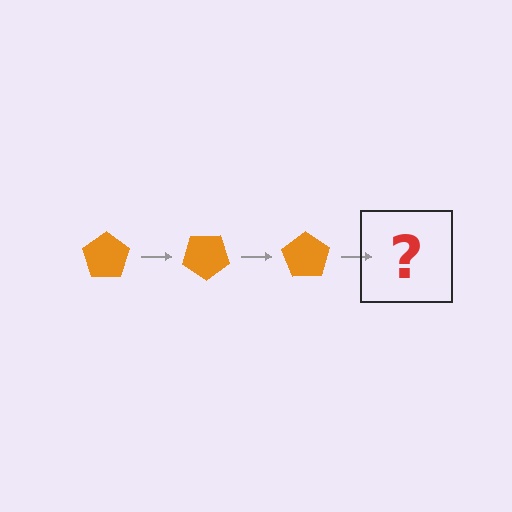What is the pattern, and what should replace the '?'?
The pattern is that the pentagon rotates 35 degrees each step. The '?' should be an orange pentagon rotated 105 degrees.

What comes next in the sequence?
The next element should be an orange pentagon rotated 105 degrees.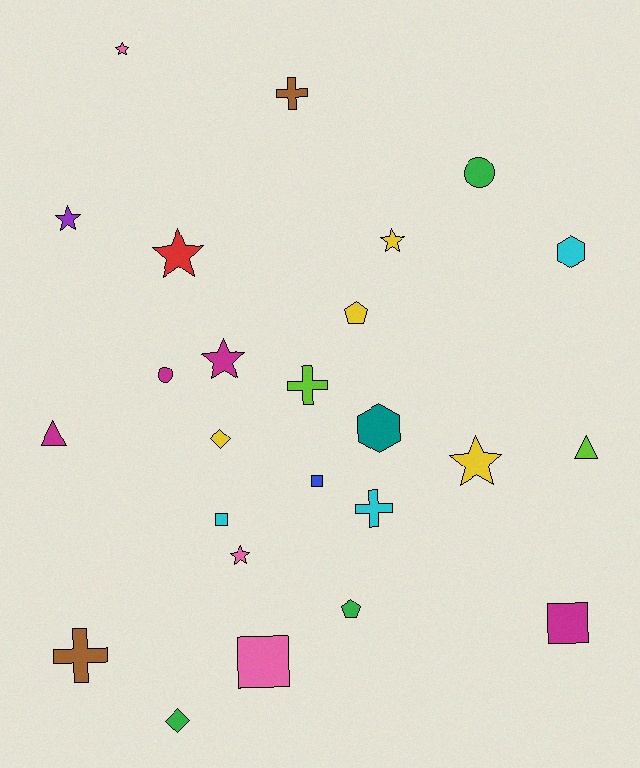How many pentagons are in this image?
There are 2 pentagons.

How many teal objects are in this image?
There is 1 teal object.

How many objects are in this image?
There are 25 objects.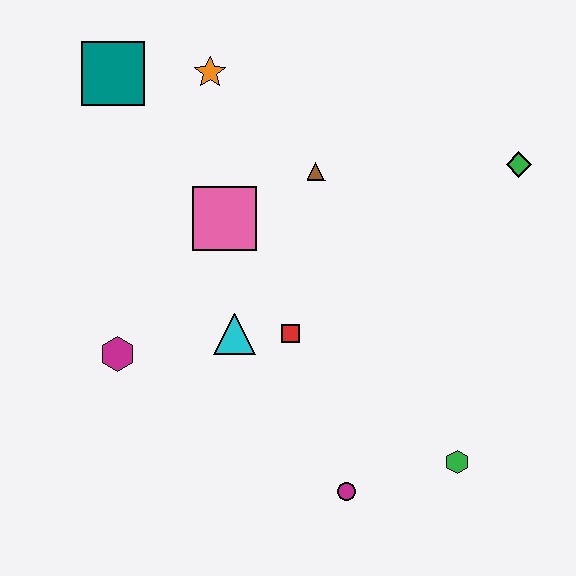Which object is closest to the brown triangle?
The pink square is closest to the brown triangle.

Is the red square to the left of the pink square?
No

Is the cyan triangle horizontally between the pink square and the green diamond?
Yes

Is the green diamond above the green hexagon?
Yes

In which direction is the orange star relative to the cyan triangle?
The orange star is above the cyan triangle.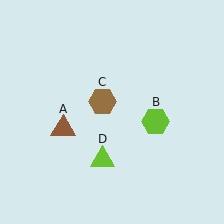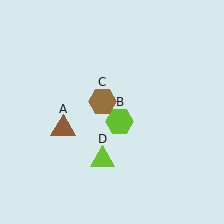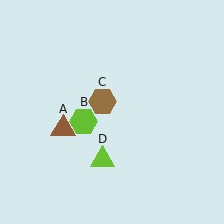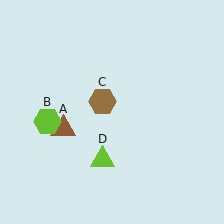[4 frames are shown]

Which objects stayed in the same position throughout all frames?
Brown triangle (object A) and brown hexagon (object C) and lime triangle (object D) remained stationary.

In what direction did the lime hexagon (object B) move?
The lime hexagon (object B) moved left.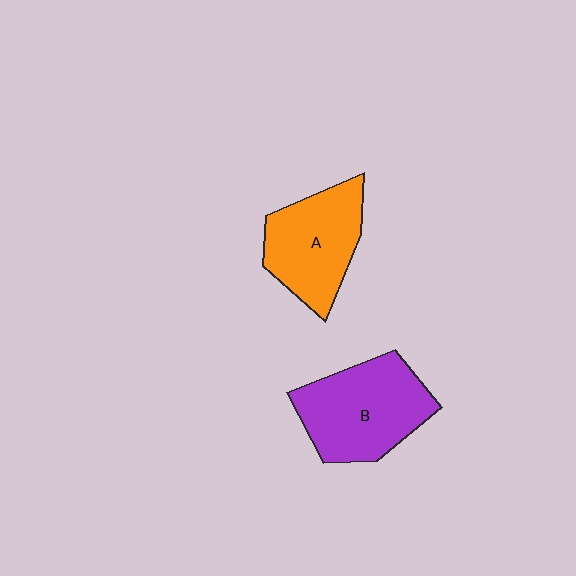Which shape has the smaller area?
Shape A (orange).